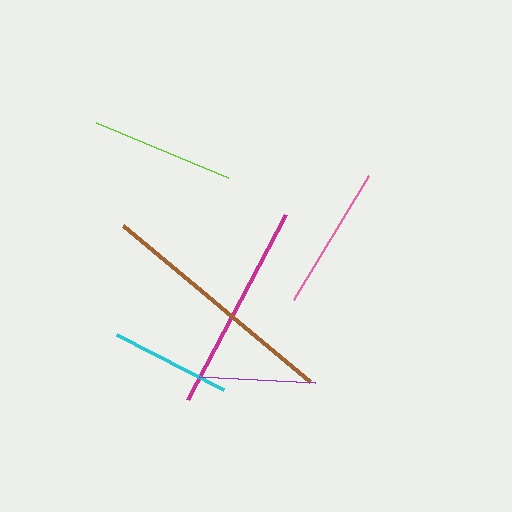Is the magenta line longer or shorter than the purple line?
The magenta line is longer than the purple line.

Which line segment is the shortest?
The purple line is the shortest at approximately 115 pixels.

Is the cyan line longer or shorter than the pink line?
The pink line is longer than the cyan line.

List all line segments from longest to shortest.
From longest to shortest: brown, magenta, pink, lime, cyan, purple.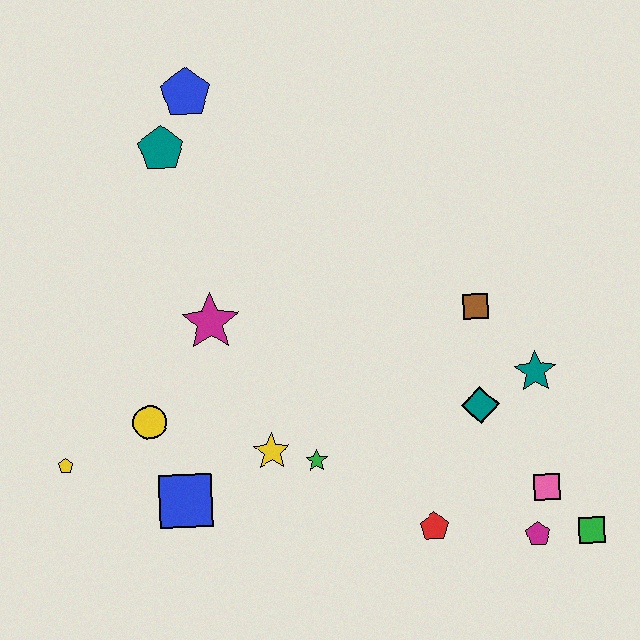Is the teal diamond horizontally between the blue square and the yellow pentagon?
No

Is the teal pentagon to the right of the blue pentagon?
No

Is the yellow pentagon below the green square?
No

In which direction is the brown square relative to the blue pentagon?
The brown square is to the right of the blue pentagon.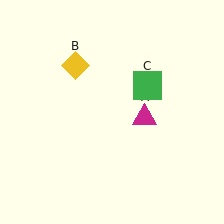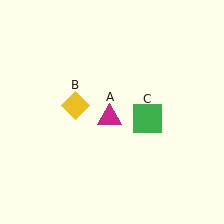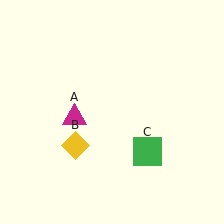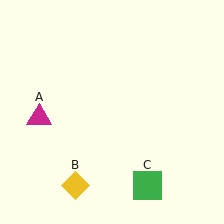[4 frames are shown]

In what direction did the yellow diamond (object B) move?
The yellow diamond (object B) moved down.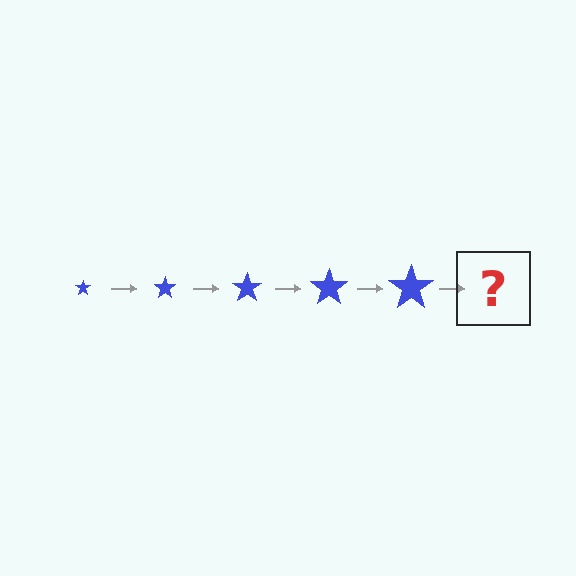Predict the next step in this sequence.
The next step is a blue star, larger than the previous one.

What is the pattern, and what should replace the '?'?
The pattern is that the star gets progressively larger each step. The '?' should be a blue star, larger than the previous one.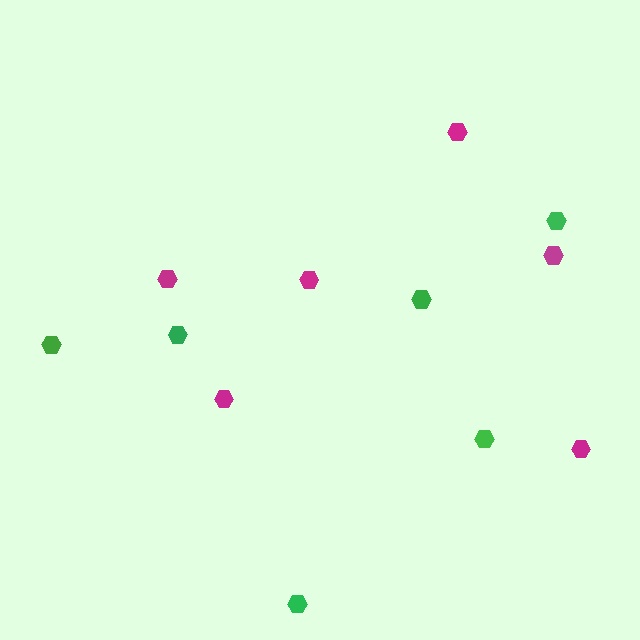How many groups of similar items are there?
There are 2 groups: one group of magenta hexagons (6) and one group of green hexagons (6).